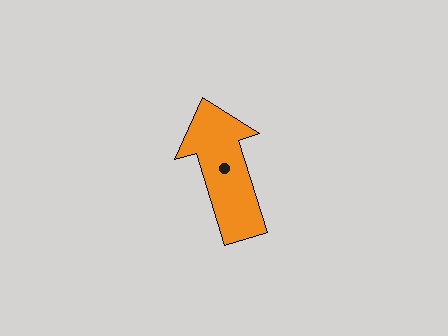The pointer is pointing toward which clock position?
Roughly 11 o'clock.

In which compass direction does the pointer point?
North.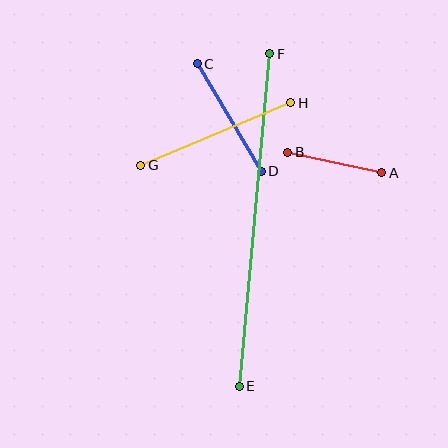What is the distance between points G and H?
The distance is approximately 162 pixels.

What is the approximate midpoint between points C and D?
The midpoint is at approximately (229, 117) pixels.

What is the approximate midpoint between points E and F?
The midpoint is at approximately (255, 220) pixels.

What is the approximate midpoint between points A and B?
The midpoint is at approximately (335, 162) pixels.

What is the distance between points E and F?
The distance is approximately 334 pixels.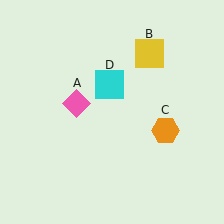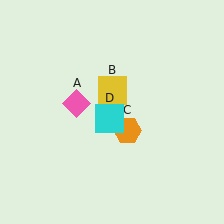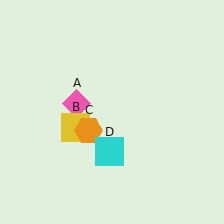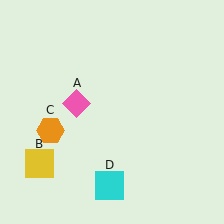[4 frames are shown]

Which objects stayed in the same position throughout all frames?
Pink diamond (object A) remained stationary.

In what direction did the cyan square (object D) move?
The cyan square (object D) moved down.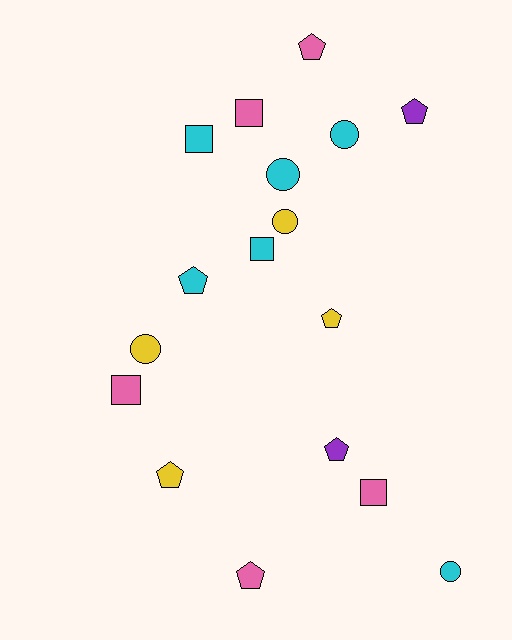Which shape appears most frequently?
Pentagon, with 7 objects.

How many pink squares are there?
There are 3 pink squares.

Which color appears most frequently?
Cyan, with 6 objects.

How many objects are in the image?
There are 17 objects.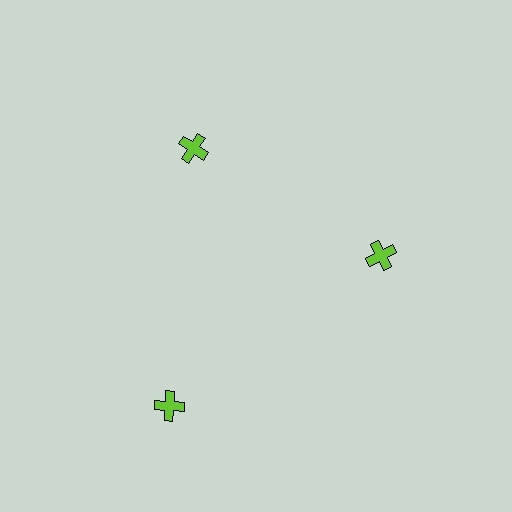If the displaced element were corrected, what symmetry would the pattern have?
It would have 3-fold rotational symmetry — the pattern would map onto itself every 120 degrees.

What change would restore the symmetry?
The symmetry would be restored by moving it inward, back onto the ring so that all 3 crosses sit at equal angles and equal distance from the center.